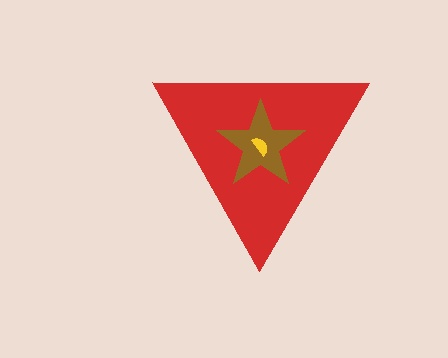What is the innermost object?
The yellow semicircle.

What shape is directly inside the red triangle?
The brown star.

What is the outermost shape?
The red triangle.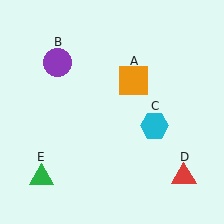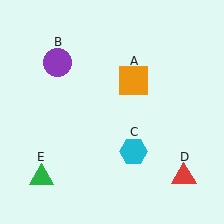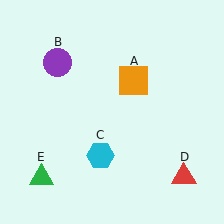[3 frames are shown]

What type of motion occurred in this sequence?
The cyan hexagon (object C) rotated clockwise around the center of the scene.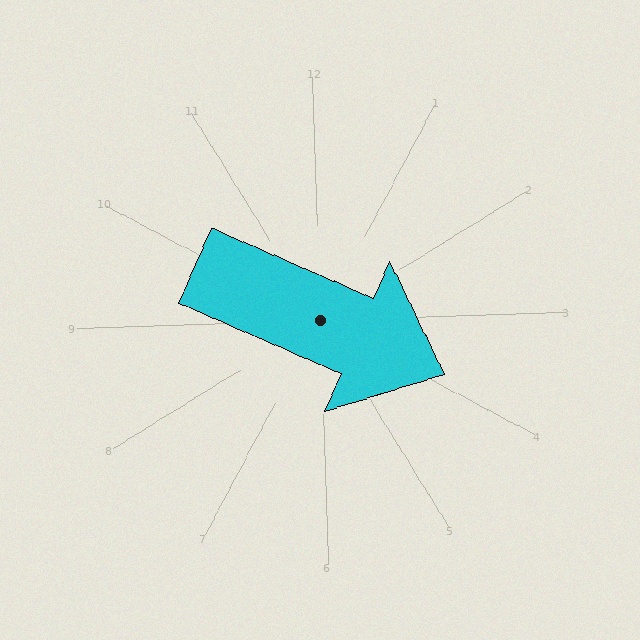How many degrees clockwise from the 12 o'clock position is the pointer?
Approximately 115 degrees.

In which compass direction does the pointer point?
Southeast.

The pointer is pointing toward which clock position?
Roughly 4 o'clock.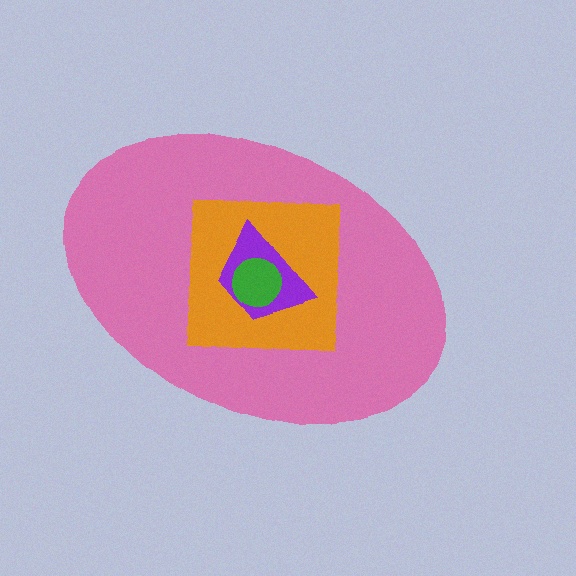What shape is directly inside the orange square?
The purple trapezoid.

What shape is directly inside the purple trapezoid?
The green circle.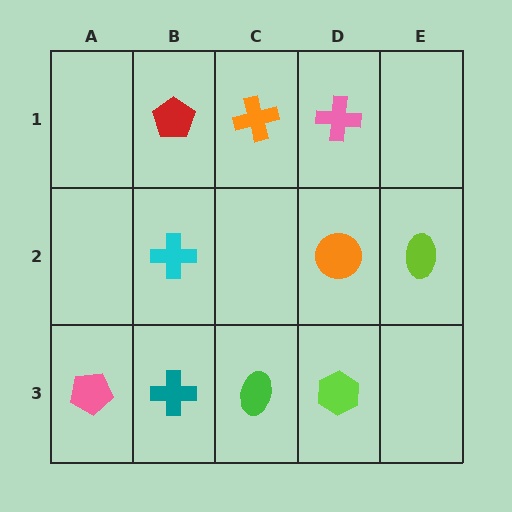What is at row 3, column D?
A lime hexagon.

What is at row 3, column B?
A teal cross.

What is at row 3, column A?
A pink pentagon.